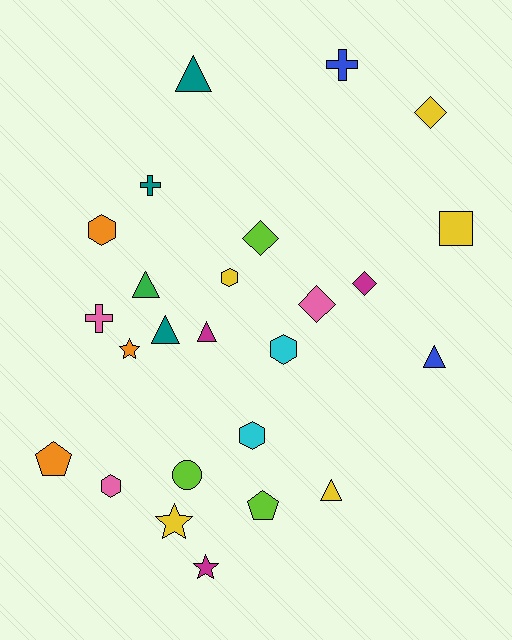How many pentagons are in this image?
There are 2 pentagons.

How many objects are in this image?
There are 25 objects.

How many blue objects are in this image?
There are 2 blue objects.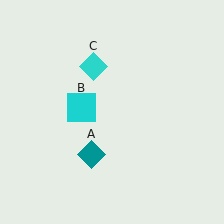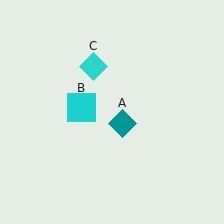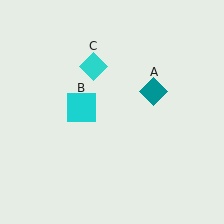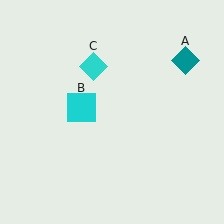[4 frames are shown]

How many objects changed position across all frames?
1 object changed position: teal diamond (object A).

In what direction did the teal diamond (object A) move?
The teal diamond (object A) moved up and to the right.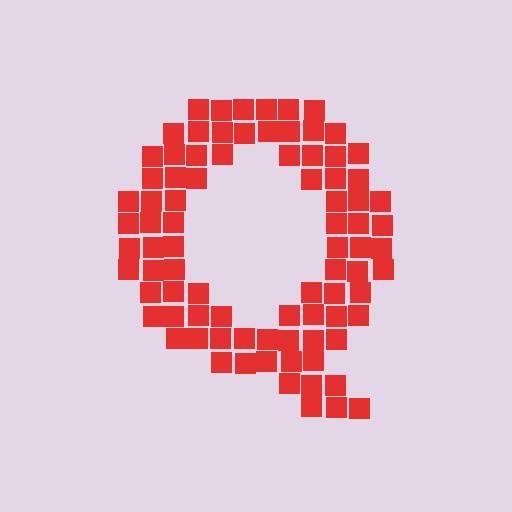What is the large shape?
The large shape is the letter Q.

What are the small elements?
The small elements are squares.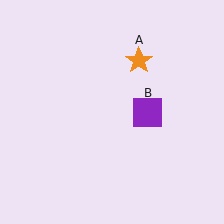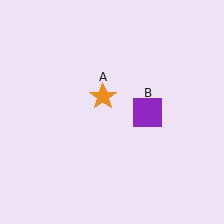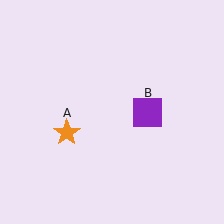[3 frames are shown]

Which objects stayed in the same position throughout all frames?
Purple square (object B) remained stationary.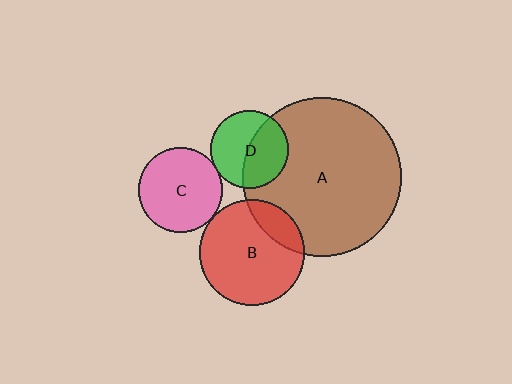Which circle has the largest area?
Circle A (brown).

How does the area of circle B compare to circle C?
Approximately 1.6 times.